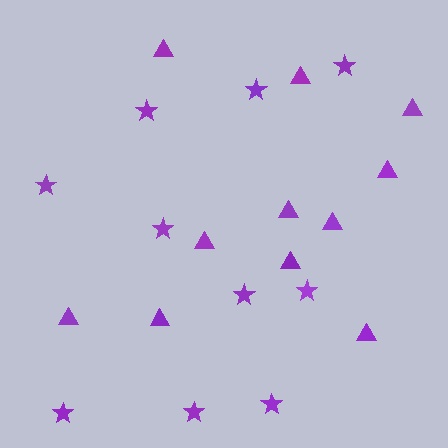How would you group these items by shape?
There are 2 groups: one group of triangles (11) and one group of stars (10).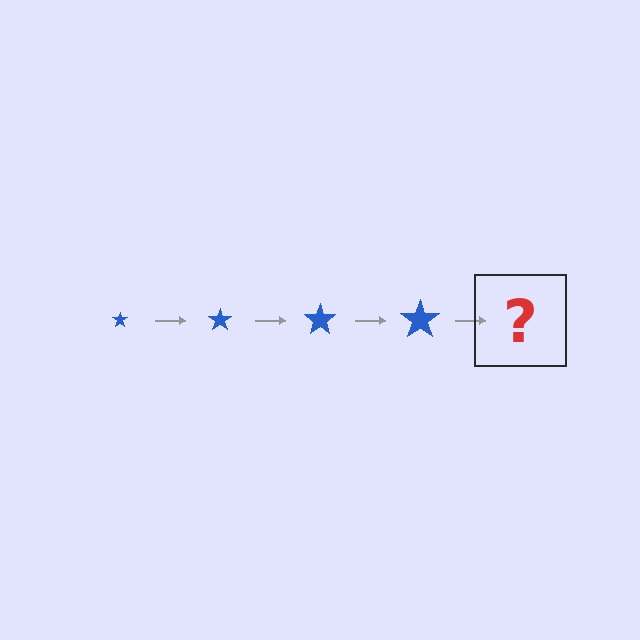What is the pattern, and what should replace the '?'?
The pattern is that the star gets progressively larger each step. The '?' should be a blue star, larger than the previous one.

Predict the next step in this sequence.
The next step is a blue star, larger than the previous one.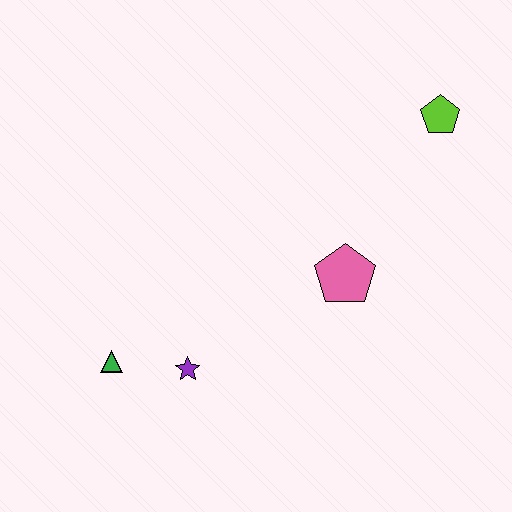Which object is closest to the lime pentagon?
The pink pentagon is closest to the lime pentagon.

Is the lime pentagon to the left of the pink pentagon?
No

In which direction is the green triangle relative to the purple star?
The green triangle is to the left of the purple star.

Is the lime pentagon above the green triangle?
Yes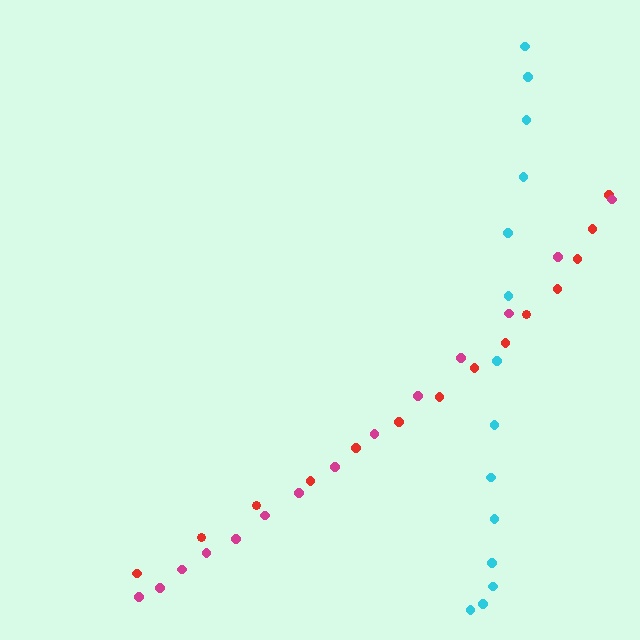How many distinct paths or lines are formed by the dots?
There are 3 distinct paths.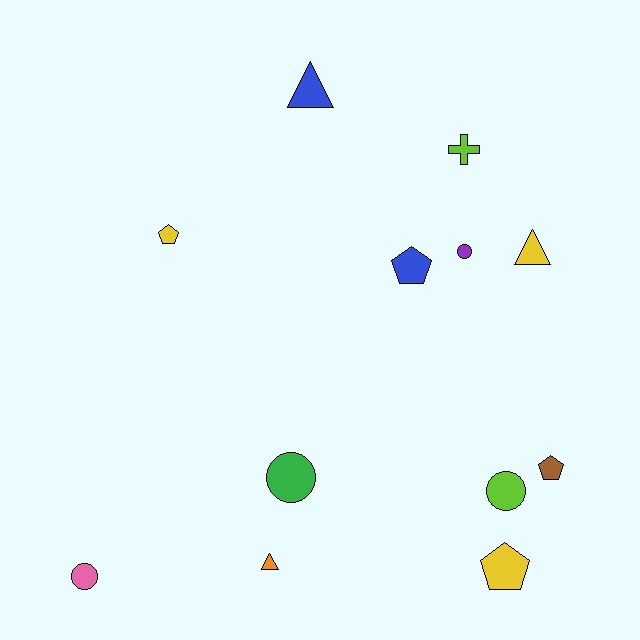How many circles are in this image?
There are 4 circles.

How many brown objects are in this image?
There is 1 brown object.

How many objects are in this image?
There are 12 objects.